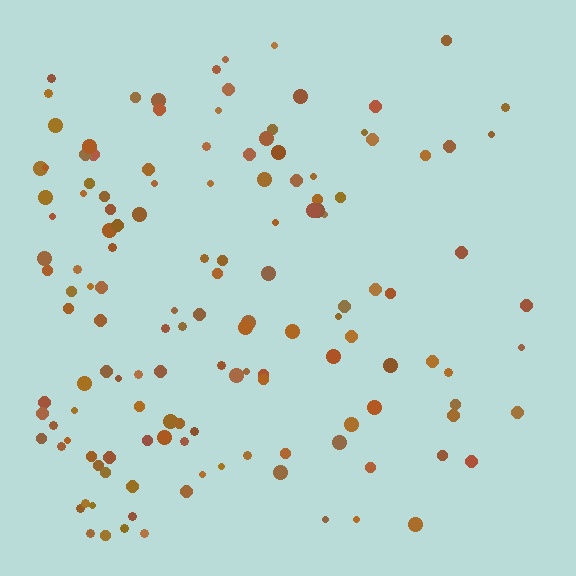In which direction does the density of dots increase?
From right to left, with the left side densest.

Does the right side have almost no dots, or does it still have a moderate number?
Still a moderate number, just noticeably fewer than the left.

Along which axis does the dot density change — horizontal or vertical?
Horizontal.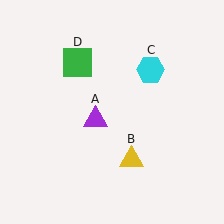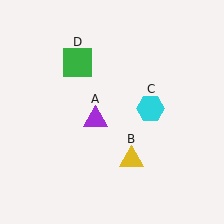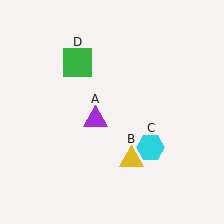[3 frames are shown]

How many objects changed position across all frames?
1 object changed position: cyan hexagon (object C).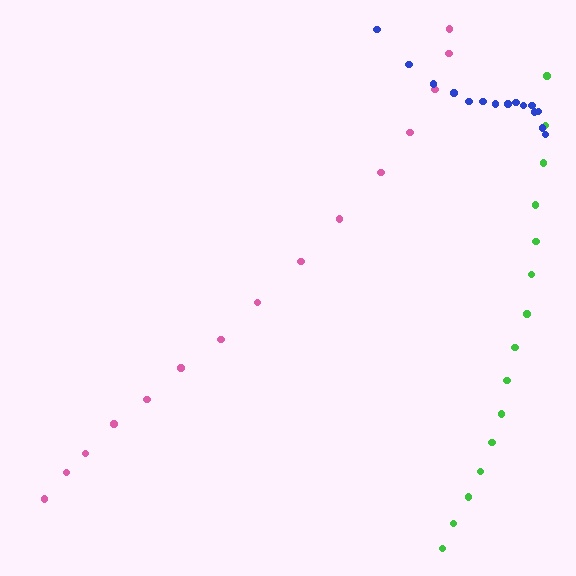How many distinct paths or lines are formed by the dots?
There are 3 distinct paths.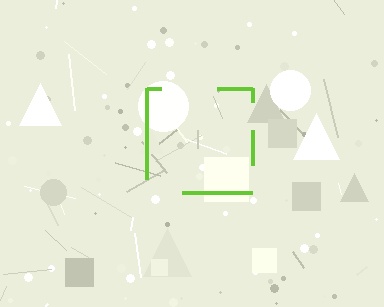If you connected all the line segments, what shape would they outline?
They would outline a square.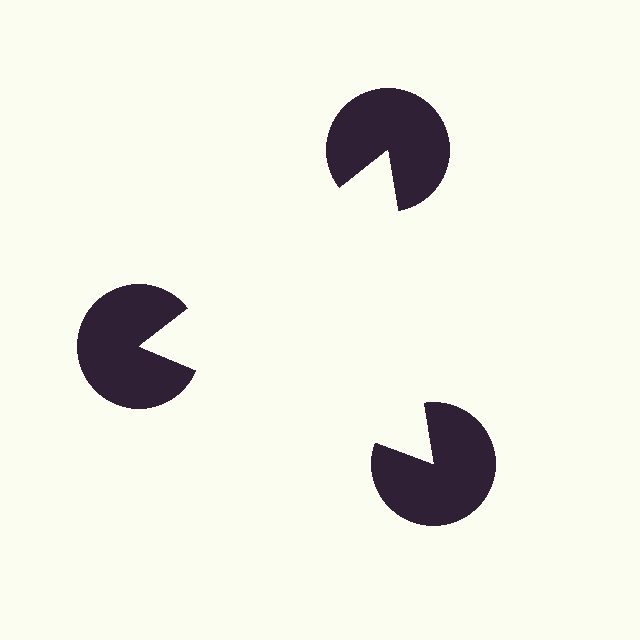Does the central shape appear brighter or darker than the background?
It typically appears slightly brighter than the background, even though no actual brightness change is drawn.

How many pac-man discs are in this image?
There are 3 — one at each vertex of the illusory triangle.